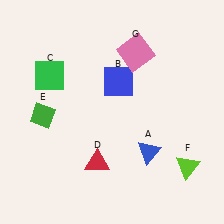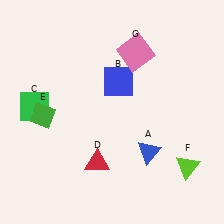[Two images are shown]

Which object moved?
The green square (C) moved down.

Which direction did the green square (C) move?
The green square (C) moved down.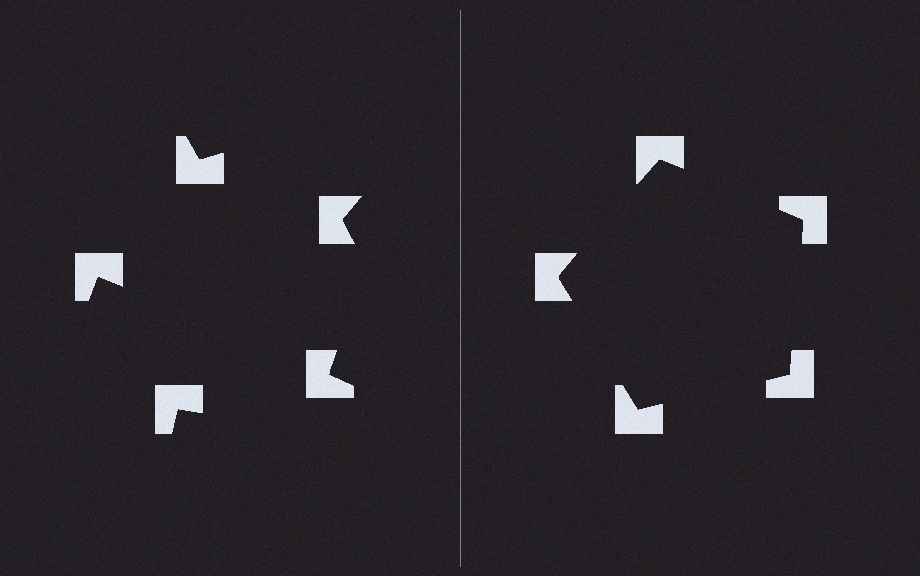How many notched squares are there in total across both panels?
10 — 5 on each side.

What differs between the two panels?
The notched squares are positioned identically on both sides; only the wedge orientations differ. On the right they align to a pentagon; on the left they are misaligned.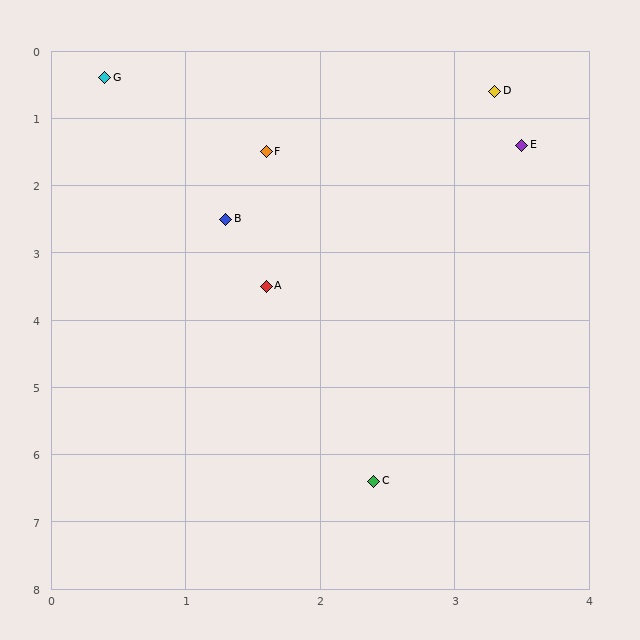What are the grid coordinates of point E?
Point E is at approximately (3.5, 1.4).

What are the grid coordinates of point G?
Point G is at approximately (0.4, 0.4).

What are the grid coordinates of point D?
Point D is at approximately (3.3, 0.6).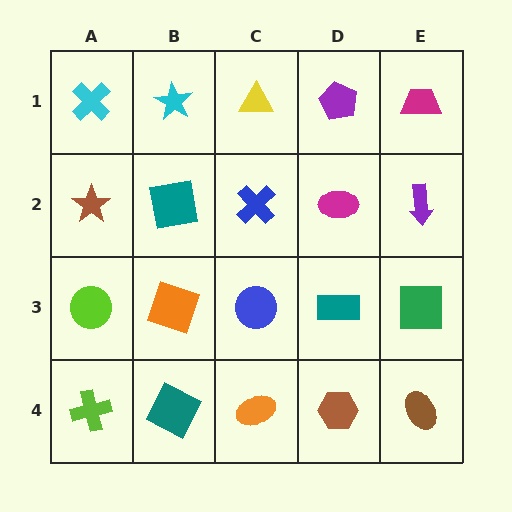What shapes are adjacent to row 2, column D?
A purple pentagon (row 1, column D), a teal rectangle (row 3, column D), a blue cross (row 2, column C), a purple arrow (row 2, column E).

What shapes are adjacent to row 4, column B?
An orange square (row 3, column B), a lime cross (row 4, column A), an orange ellipse (row 4, column C).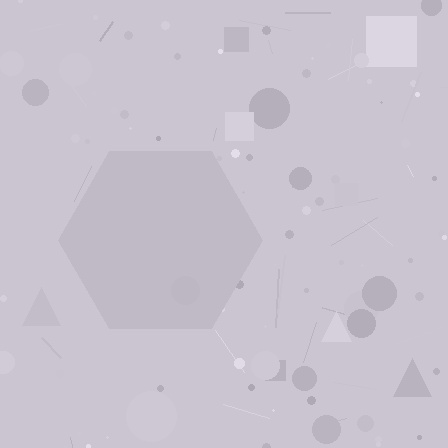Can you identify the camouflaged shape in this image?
The camouflaged shape is a hexagon.